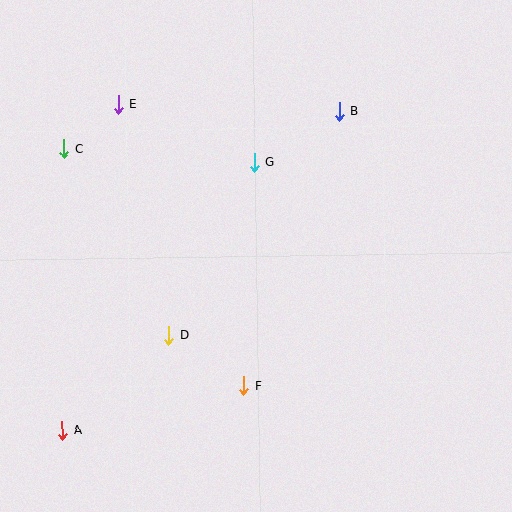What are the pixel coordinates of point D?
Point D is at (169, 336).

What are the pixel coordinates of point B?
Point B is at (339, 111).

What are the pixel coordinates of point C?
Point C is at (64, 148).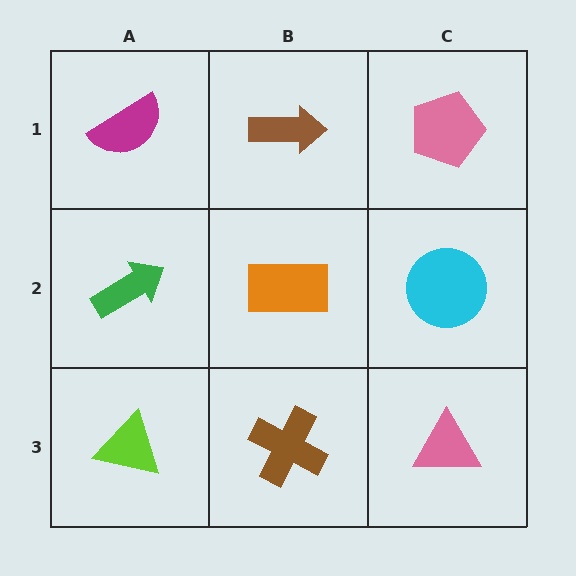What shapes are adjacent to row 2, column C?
A pink pentagon (row 1, column C), a pink triangle (row 3, column C), an orange rectangle (row 2, column B).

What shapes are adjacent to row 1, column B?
An orange rectangle (row 2, column B), a magenta semicircle (row 1, column A), a pink pentagon (row 1, column C).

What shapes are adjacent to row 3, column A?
A green arrow (row 2, column A), a brown cross (row 3, column B).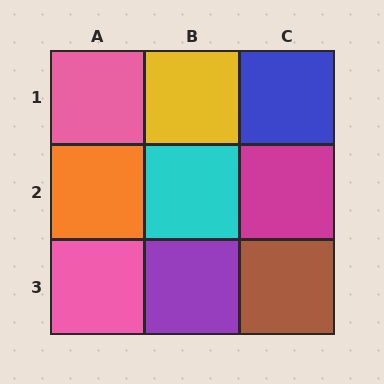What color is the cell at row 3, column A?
Pink.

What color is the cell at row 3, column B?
Purple.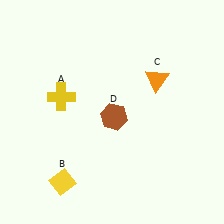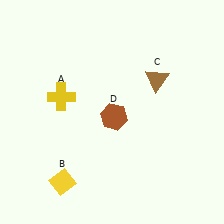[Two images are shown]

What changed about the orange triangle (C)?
In Image 1, C is orange. In Image 2, it changed to brown.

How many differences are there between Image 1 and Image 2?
There is 1 difference between the two images.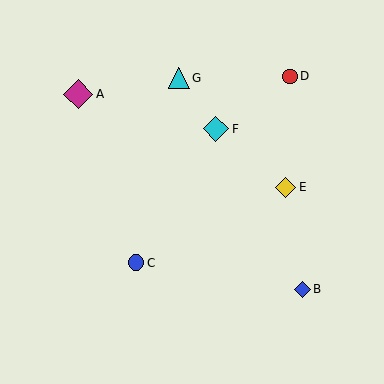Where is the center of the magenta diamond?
The center of the magenta diamond is at (78, 94).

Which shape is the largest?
The magenta diamond (labeled A) is the largest.